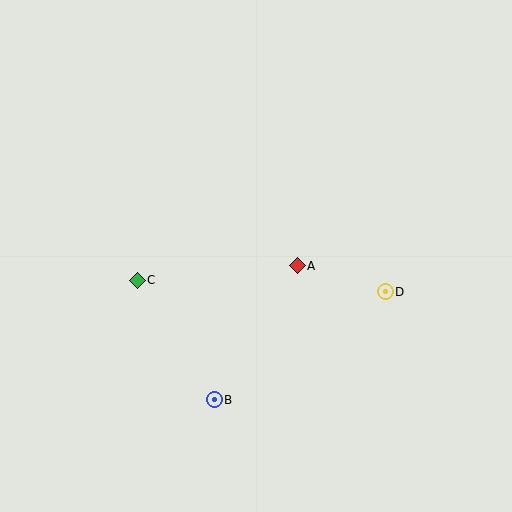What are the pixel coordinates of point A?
Point A is at (297, 266).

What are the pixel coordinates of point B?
Point B is at (214, 400).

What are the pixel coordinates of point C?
Point C is at (137, 280).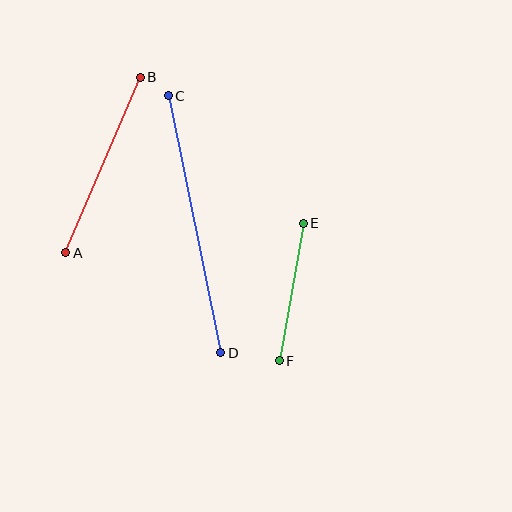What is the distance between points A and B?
The distance is approximately 191 pixels.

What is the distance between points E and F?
The distance is approximately 139 pixels.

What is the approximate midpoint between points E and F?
The midpoint is at approximately (291, 292) pixels.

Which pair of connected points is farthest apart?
Points C and D are farthest apart.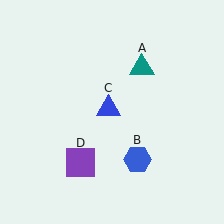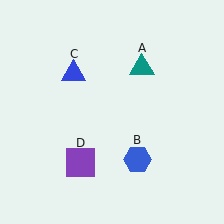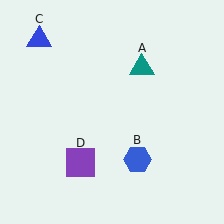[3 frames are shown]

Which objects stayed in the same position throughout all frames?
Teal triangle (object A) and blue hexagon (object B) and purple square (object D) remained stationary.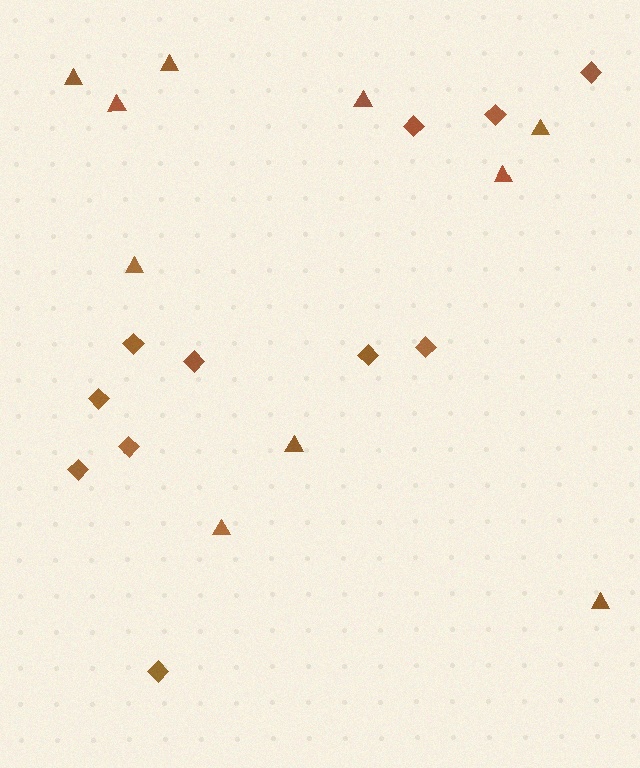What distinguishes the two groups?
There are 2 groups: one group of triangles (10) and one group of diamonds (11).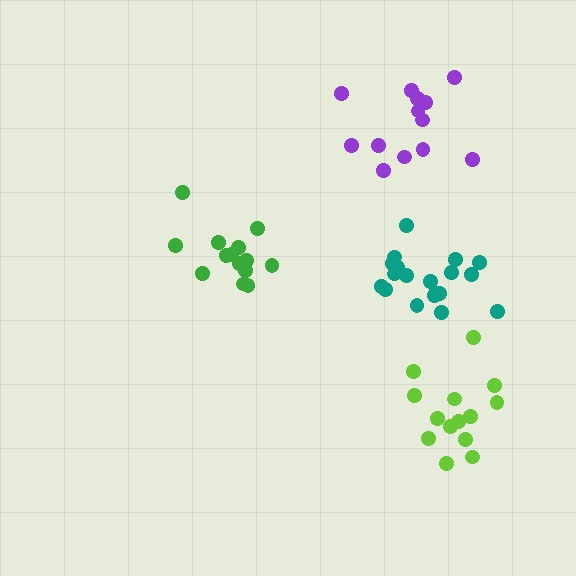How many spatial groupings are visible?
There are 4 spatial groupings.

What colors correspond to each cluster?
The clusters are colored: lime, green, teal, purple.